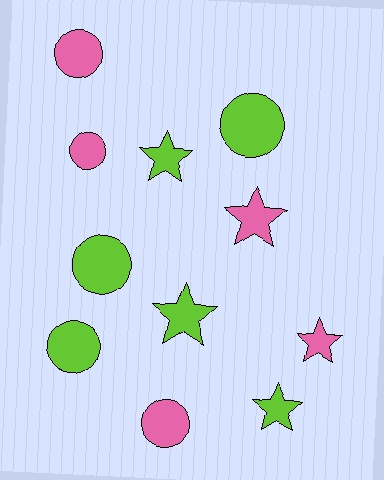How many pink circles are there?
There are 3 pink circles.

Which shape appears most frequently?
Circle, with 6 objects.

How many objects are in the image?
There are 11 objects.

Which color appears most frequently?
Lime, with 6 objects.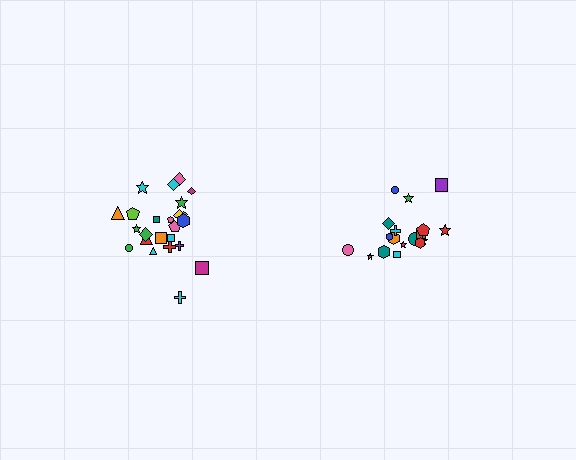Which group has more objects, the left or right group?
The left group.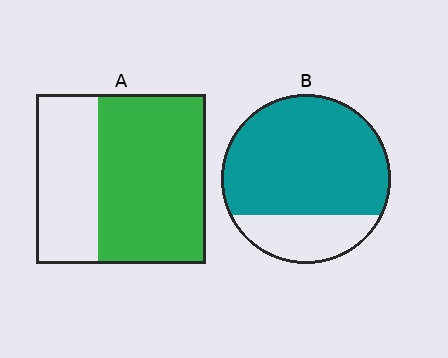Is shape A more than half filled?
Yes.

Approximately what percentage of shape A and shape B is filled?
A is approximately 65% and B is approximately 75%.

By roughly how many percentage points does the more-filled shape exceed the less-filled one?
By roughly 15 percentage points (B over A).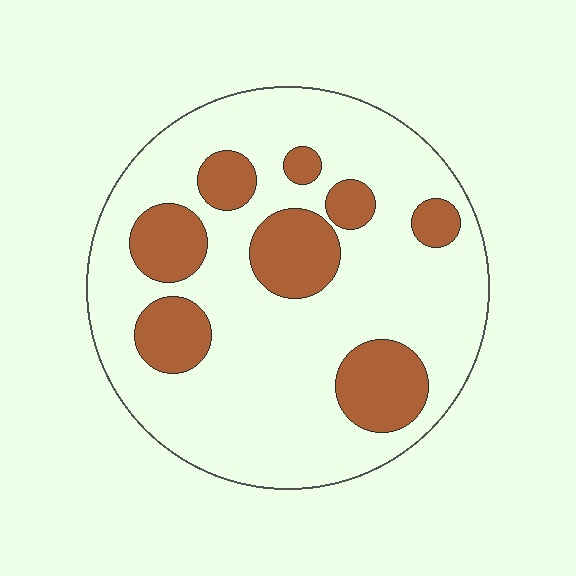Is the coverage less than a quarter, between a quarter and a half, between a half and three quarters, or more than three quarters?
Less than a quarter.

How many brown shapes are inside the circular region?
8.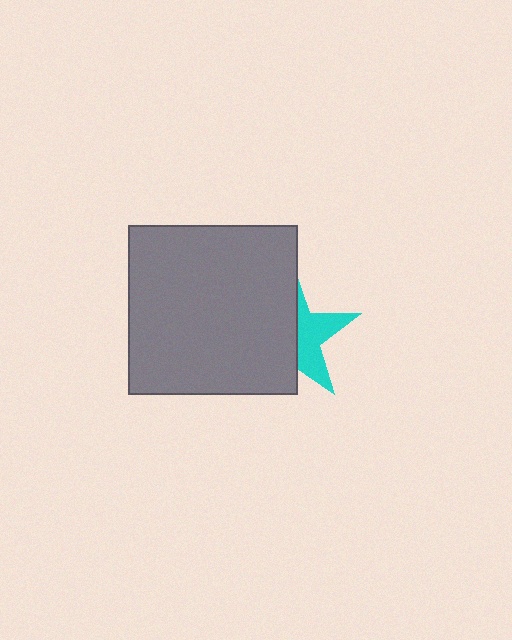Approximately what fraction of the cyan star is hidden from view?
Roughly 58% of the cyan star is hidden behind the gray square.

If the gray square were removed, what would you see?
You would see the complete cyan star.